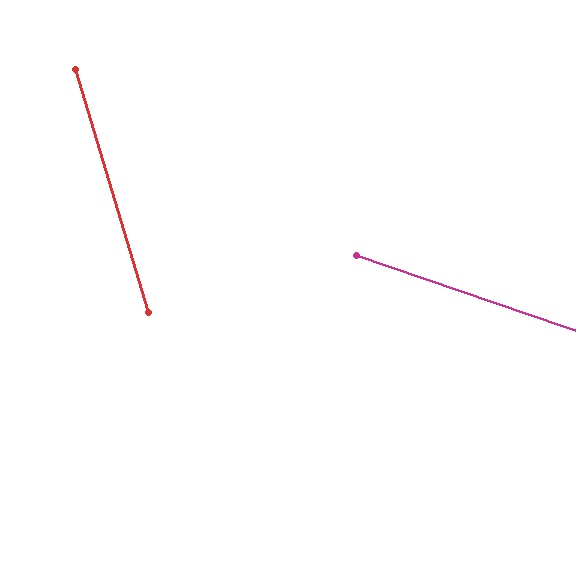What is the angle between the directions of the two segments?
Approximately 54 degrees.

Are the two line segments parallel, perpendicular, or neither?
Neither parallel nor perpendicular — they differ by about 54°.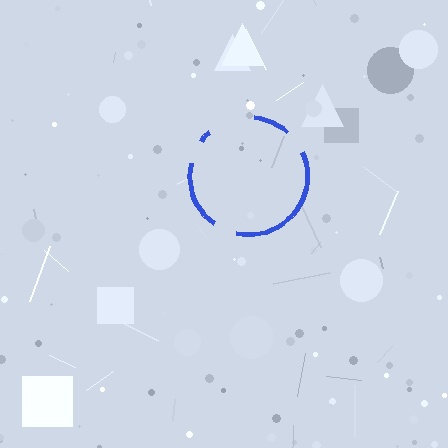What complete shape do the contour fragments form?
The contour fragments form a circle.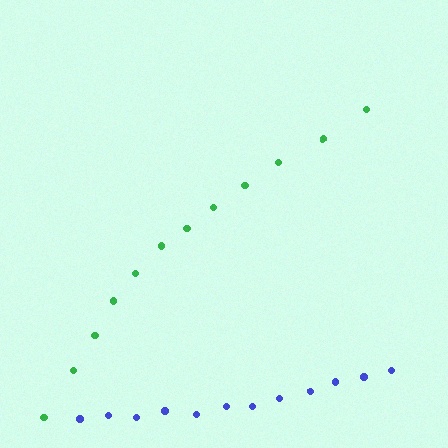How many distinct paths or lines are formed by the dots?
There are 2 distinct paths.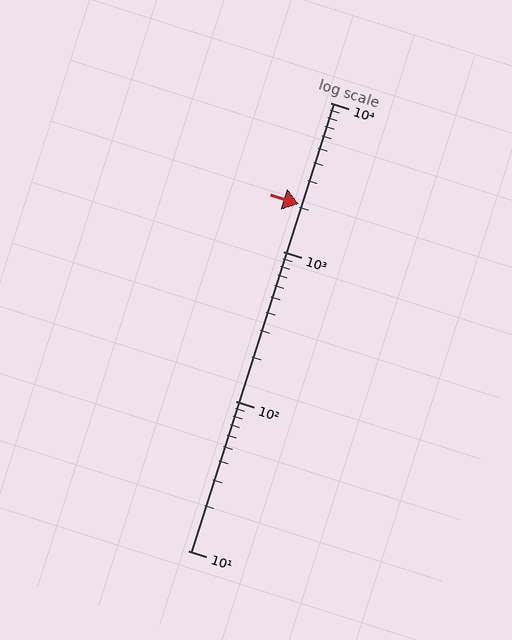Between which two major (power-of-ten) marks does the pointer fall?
The pointer is between 1000 and 10000.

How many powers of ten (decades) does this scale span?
The scale spans 3 decades, from 10 to 10000.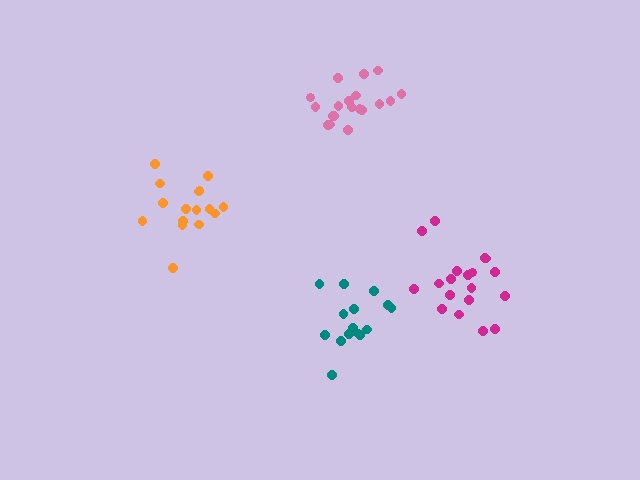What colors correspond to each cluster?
The clusters are colored: orange, pink, teal, magenta.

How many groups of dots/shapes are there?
There are 4 groups.